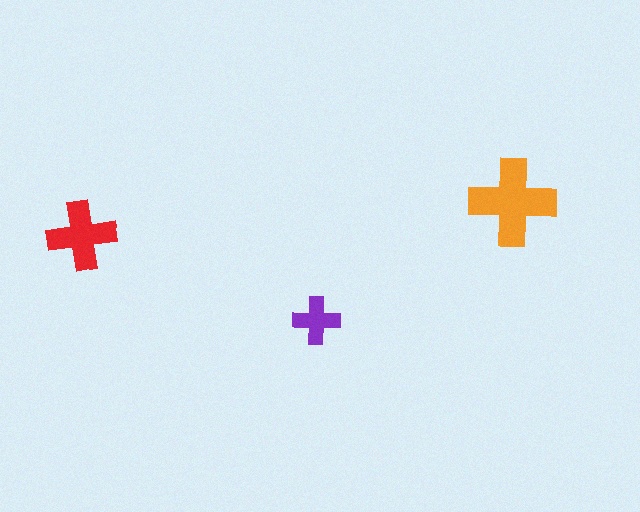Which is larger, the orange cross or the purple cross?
The orange one.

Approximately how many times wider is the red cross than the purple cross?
About 1.5 times wider.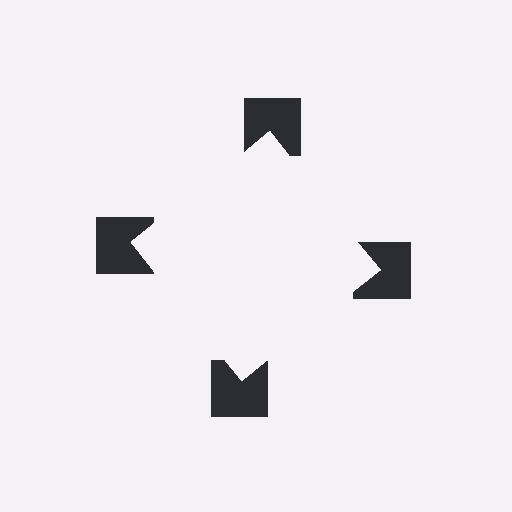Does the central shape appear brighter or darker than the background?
It typically appears slightly brighter than the background, even though no actual brightness change is drawn.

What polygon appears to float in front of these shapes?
An illusory square — its edges are inferred from the aligned wedge cuts in the notched squares, not physically drawn.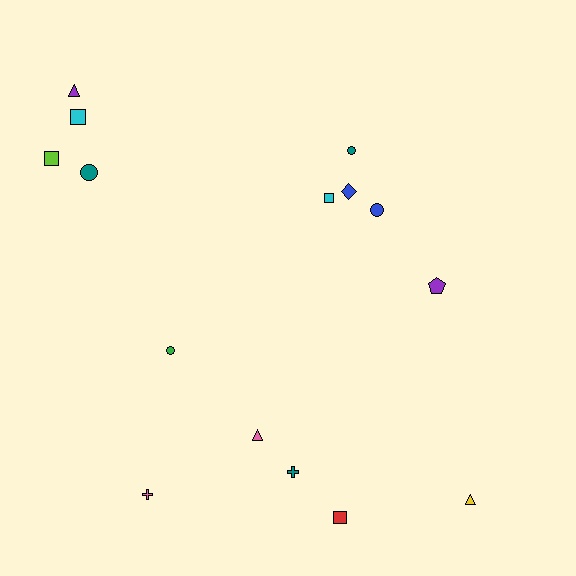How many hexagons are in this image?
There are no hexagons.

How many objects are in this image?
There are 15 objects.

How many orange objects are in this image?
There are no orange objects.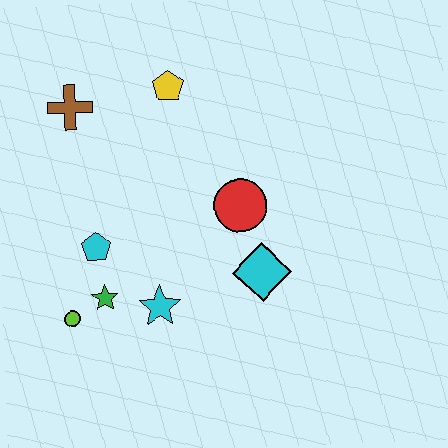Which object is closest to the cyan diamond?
The red circle is closest to the cyan diamond.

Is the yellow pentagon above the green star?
Yes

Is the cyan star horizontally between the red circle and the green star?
Yes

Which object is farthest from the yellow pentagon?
The lime circle is farthest from the yellow pentagon.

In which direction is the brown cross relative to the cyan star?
The brown cross is above the cyan star.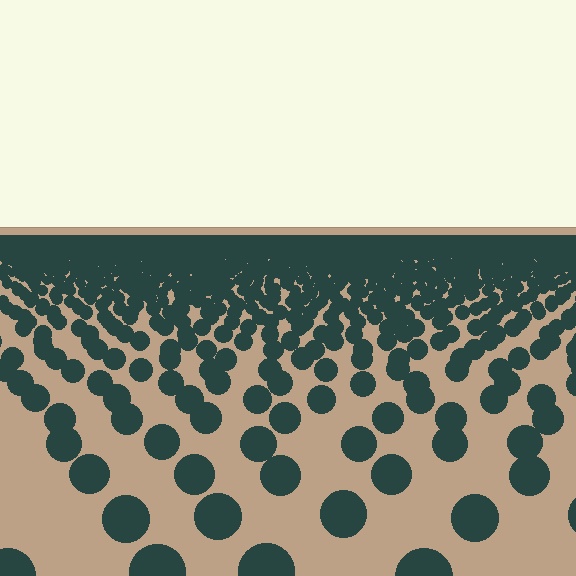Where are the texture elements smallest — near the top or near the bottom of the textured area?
Near the top.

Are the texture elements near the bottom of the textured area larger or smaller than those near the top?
Larger. Near the bottom, elements are closer to the viewer and appear at a bigger on-screen size.